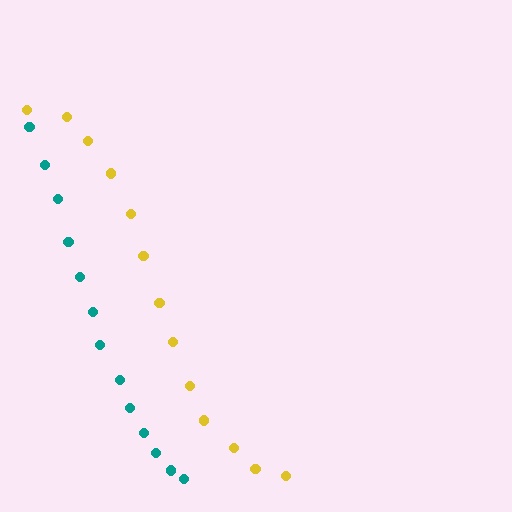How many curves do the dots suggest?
There are 2 distinct paths.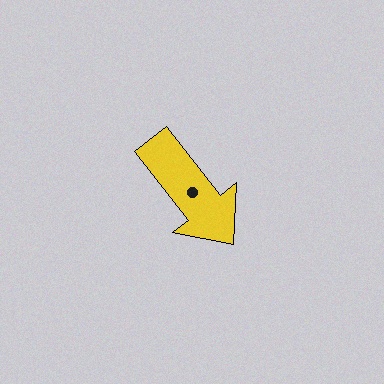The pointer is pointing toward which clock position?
Roughly 5 o'clock.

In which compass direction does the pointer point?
Southeast.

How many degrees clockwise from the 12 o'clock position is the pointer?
Approximately 142 degrees.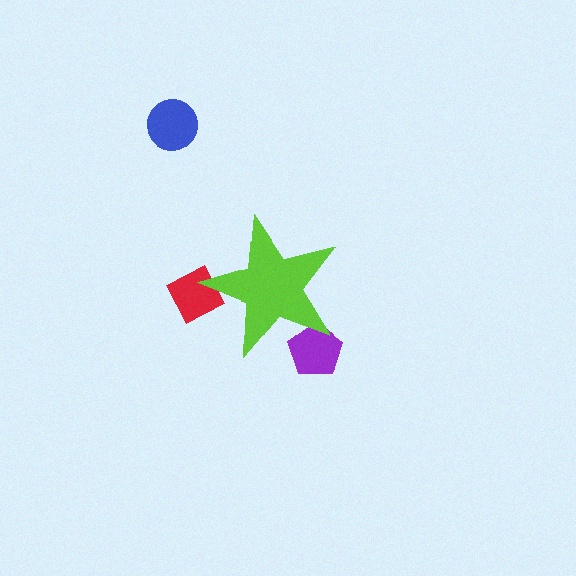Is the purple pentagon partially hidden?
Yes, the purple pentagon is partially hidden behind the lime star.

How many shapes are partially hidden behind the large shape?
2 shapes are partially hidden.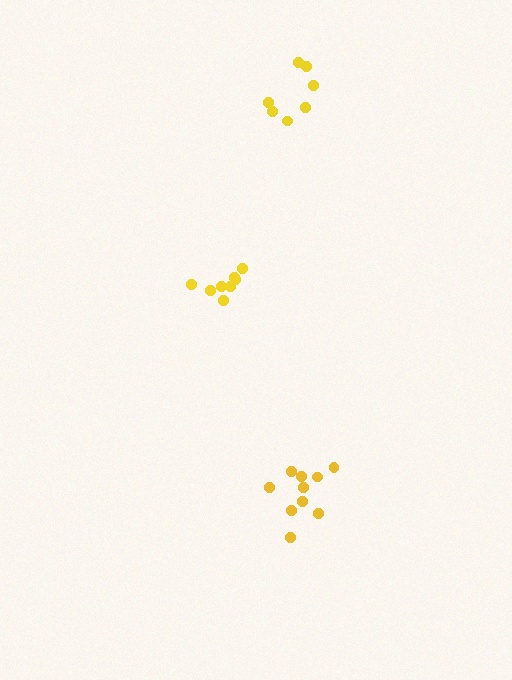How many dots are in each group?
Group 1: 8 dots, Group 2: 10 dots, Group 3: 7 dots (25 total).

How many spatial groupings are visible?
There are 3 spatial groupings.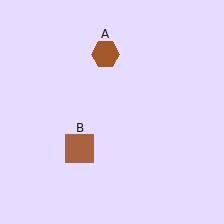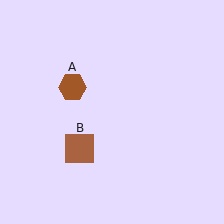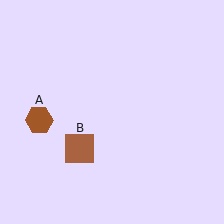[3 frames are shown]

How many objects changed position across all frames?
1 object changed position: brown hexagon (object A).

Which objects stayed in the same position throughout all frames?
Brown square (object B) remained stationary.